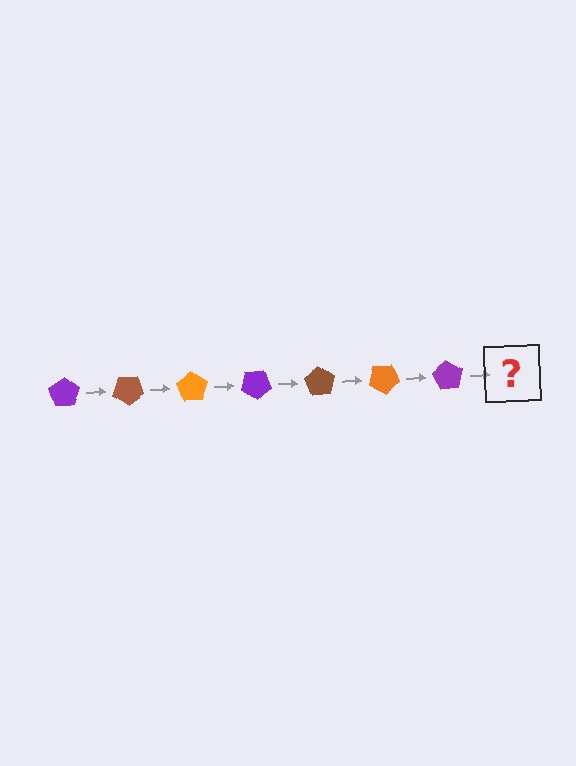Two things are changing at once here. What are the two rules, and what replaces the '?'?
The two rules are that it rotates 35 degrees each step and the color cycles through purple, brown, and orange. The '?' should be a brown pentagon, rotated 245 degrees from the start.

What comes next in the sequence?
The next element should be a brown pentagon, rotated 245 degrees from the start.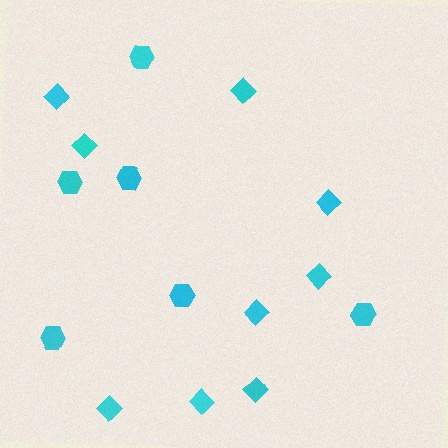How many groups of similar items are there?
There are 2 groups: one group of diamonds (9) and one group of hexagons (6).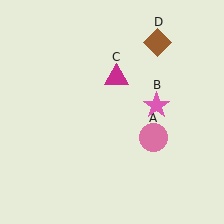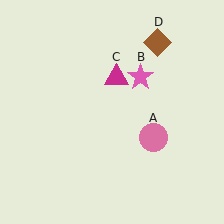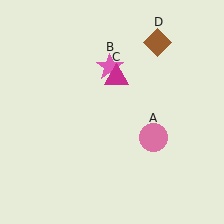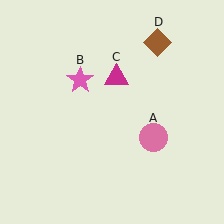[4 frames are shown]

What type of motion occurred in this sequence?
The pink star (object B) rotated counterclockwise around the center of the scene.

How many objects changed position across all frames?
1 object changed position: pink star (object B).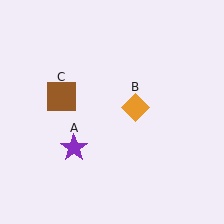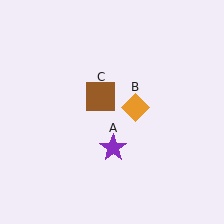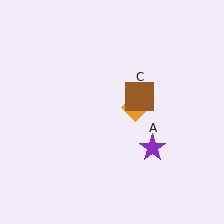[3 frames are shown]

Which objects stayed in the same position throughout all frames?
Orange diamond (object B) remained stationary.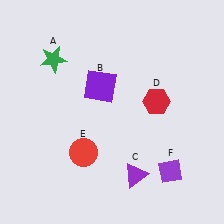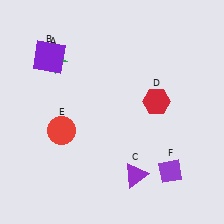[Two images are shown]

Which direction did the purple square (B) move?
The purple square (B) moved left.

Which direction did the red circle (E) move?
The red circle (E) moved up.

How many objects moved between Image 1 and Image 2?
2 objects moved between the two images.